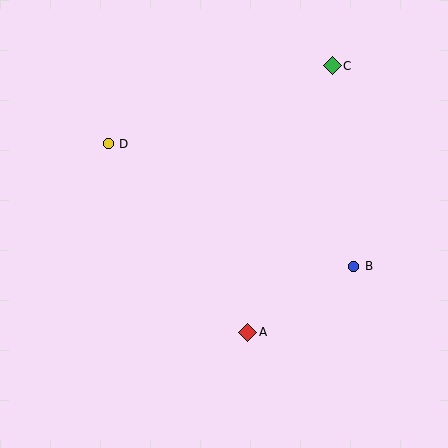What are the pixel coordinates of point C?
Point C is at (332, 66).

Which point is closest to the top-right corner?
Point C is closest to the top-right corner.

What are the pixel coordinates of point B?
Point B is at (354, 266).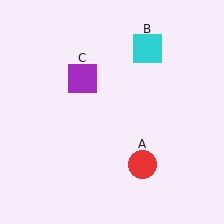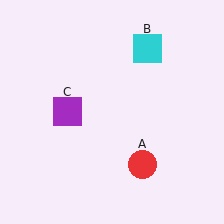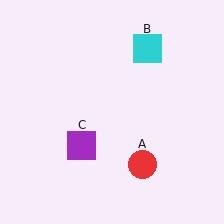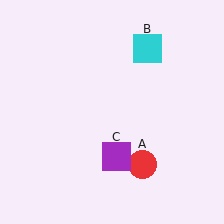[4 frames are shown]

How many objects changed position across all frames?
1 object changed position: purple square (object C).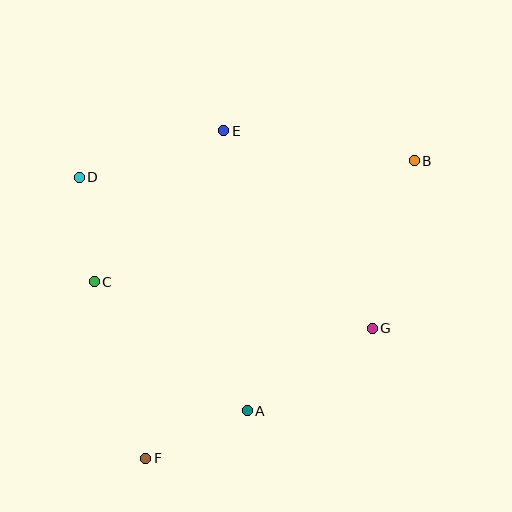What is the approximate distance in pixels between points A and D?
The distance between A and D is approximately 288 pixels.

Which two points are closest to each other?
Points C and D are closest to each other.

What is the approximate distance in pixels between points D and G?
The distance between D and G is approximately 329 pixels.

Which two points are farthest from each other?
Points B and F are farthest from each other.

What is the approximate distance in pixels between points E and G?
The distance between E and G is approximately 247 pixels.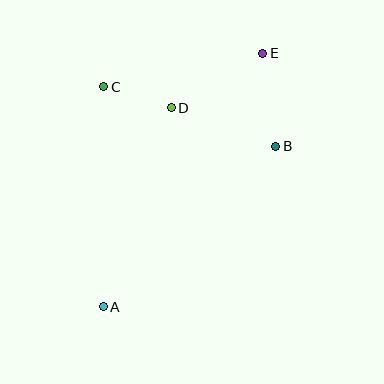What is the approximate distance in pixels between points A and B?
The distance between A and B is approximately 236 pixels.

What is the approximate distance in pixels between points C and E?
The distance between C and E is approximately 163 pixels.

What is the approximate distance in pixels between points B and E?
The distance between B and E is approximately 94 pixels.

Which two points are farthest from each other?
Points A and E are farthest from each other.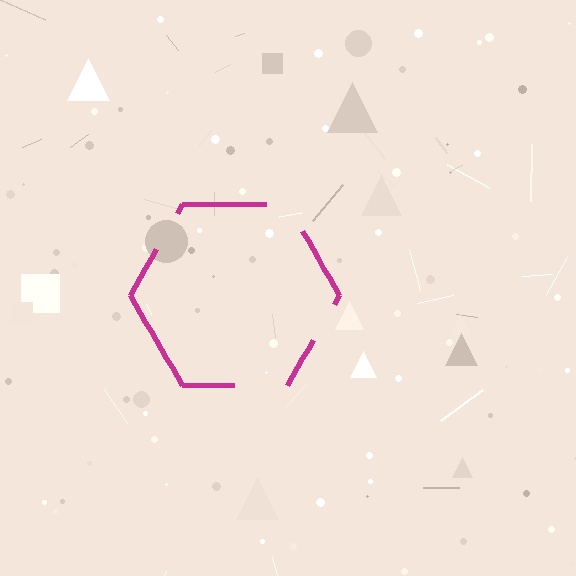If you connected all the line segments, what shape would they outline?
They would outline a hexagon.